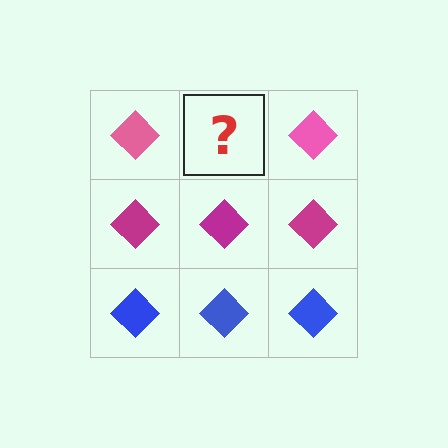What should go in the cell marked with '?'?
The missing cell should contain a pink diamond.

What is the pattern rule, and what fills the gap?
The rule is that each row has a consistent color. The gap should be filled with a pink diamond.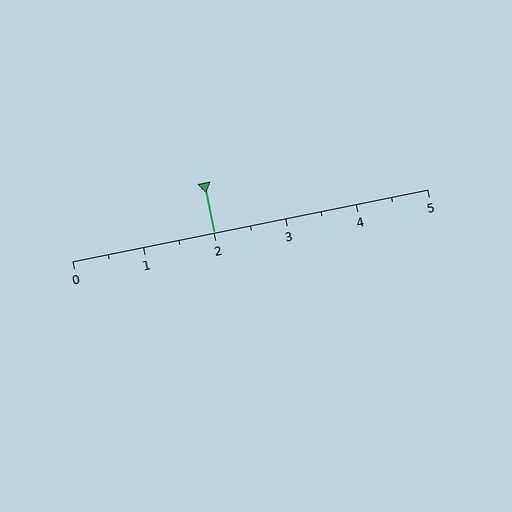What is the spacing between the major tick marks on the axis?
The major ticks are spaced 1 apart.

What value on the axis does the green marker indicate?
The marker indicates approximately 2.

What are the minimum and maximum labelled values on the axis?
The axis runs from 0 to 5.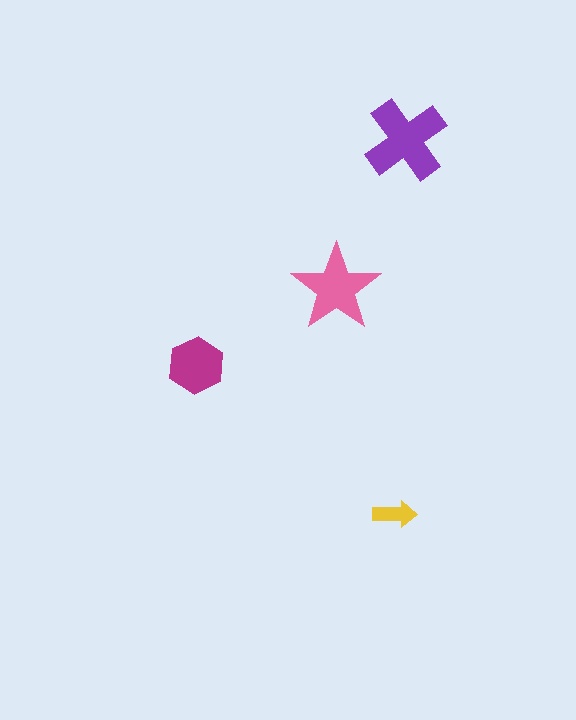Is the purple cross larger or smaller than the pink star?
Larger.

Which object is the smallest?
The yellow arrow.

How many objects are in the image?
There are 4 objects in the image.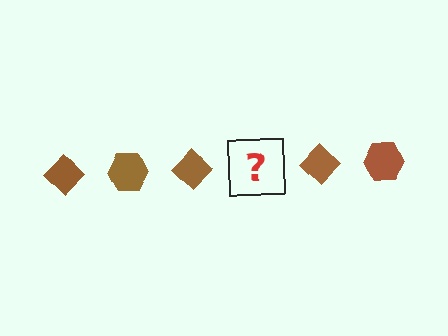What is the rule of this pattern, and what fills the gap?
The rule is that the pattern cycles through diamond, hexagon shapes in brown. The gap should be filled with a brown hexagon.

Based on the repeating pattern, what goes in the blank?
The blank should be a brown hexagon.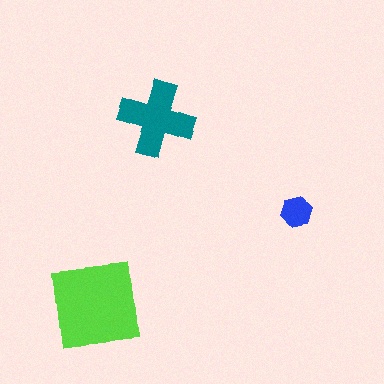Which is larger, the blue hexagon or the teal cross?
The teal cross.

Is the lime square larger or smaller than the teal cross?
Larger.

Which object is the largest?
The lime square.